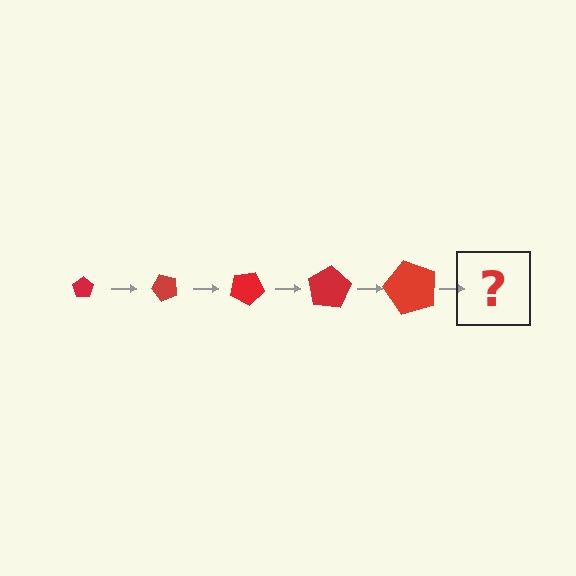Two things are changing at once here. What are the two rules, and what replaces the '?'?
The two rules are that the pentagon grows larger each step and it rotates 50 degrees each step. The '?' should be a pentagon, larger than the previous one and rotated 250 degrees from the start.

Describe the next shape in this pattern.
It should be a pentagon, larger than the previous one and rotated 250 degrees from the start.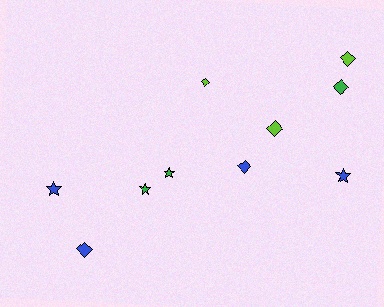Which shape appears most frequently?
Diamond, with 6 objects.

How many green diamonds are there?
There is 1 green diamond.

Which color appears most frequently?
Blue, with 4 objects.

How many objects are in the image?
There are 10 objects.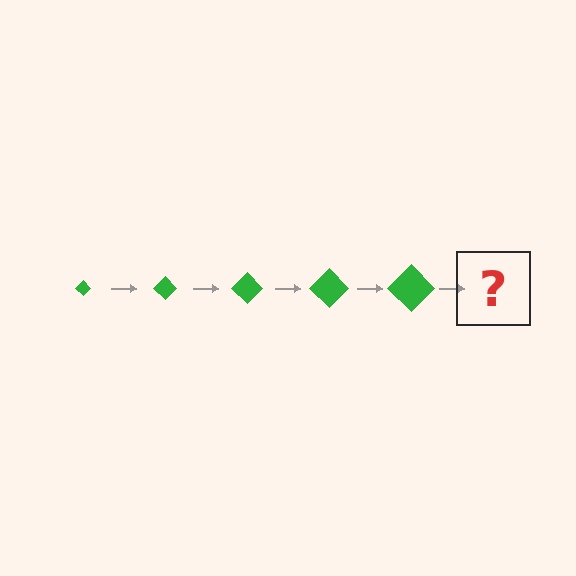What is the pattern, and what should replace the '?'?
The pattern is that the diamond gets progressively larger each step. The '?' should be a green diamond, larger than the previous one.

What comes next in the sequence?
The next element should be a green diamond, larger than the previous one.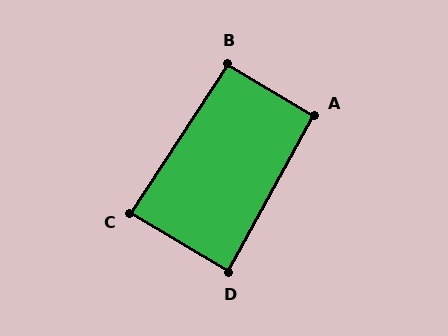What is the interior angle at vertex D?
Approximately 88 degrees (approximately right).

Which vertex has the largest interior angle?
A, at approximately 92 degrees.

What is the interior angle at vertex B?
Approximately 92 degrees (approximately right).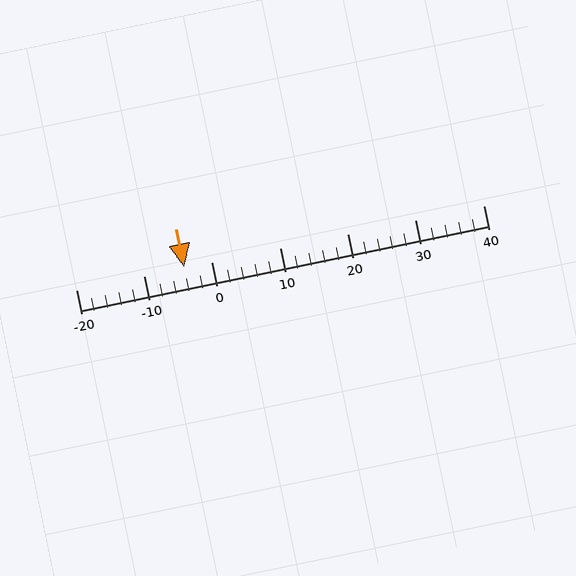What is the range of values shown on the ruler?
The ruler shows values from -20 to 40.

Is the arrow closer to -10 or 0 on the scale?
The arrow is closer to 0.